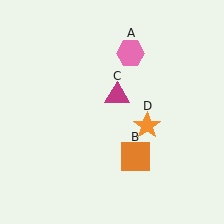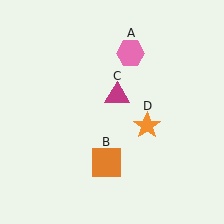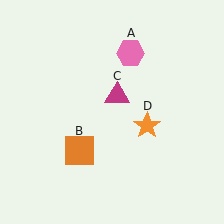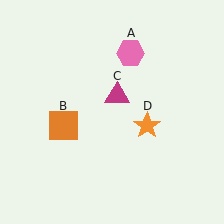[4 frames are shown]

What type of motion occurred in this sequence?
The orange square (object B) rotated clockwise around the center of the scene.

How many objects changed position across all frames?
1 object changed position: orange square (object B).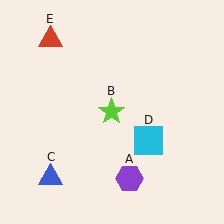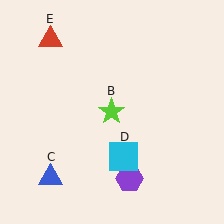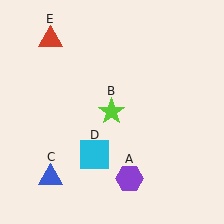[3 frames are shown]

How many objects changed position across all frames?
1 object changed position: cyan square (object D).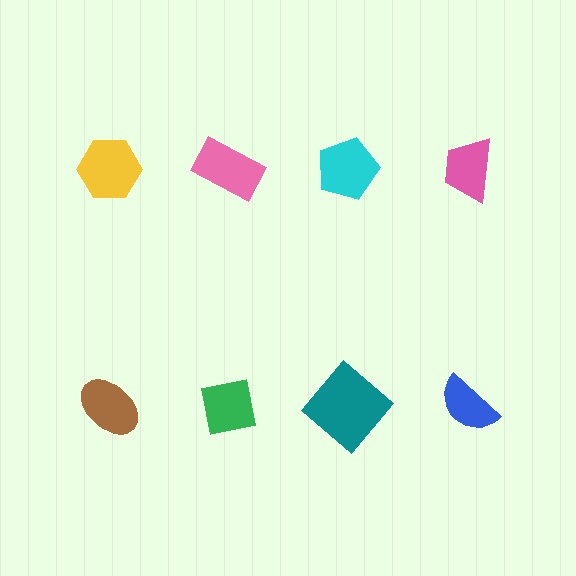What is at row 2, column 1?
A brown ellipse.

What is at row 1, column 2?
A pink rectangle.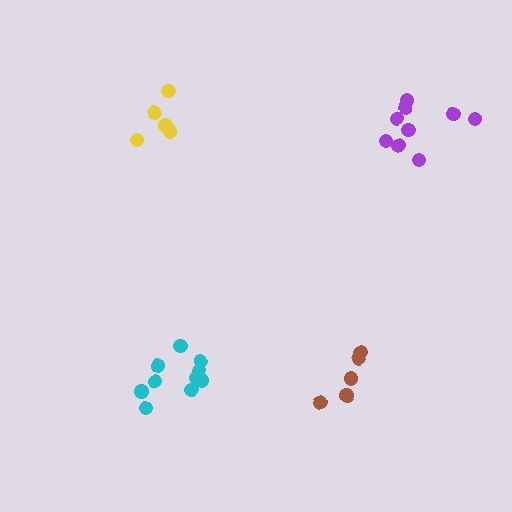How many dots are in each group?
Group 1: 10 dots, Group 2: 5 dots, Group 3: 9 dots, Group 4: 5 dots (29 total).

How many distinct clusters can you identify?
There are 4 distinct clusters.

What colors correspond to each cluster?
The clusters are colored: cyan, brown, purple, yellow.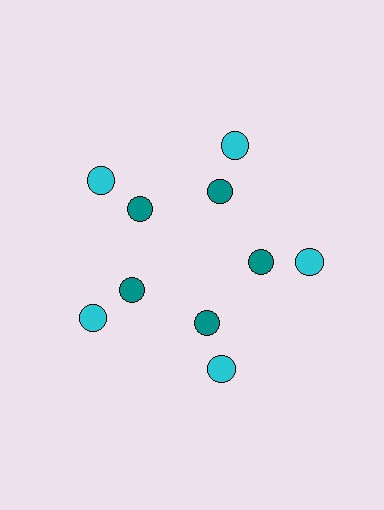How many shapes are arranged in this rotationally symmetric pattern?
There are 10 shapes, arranged in 5 groups of 2.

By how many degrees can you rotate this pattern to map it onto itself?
The pattern maps onto itself every 72 degrees of rotation.